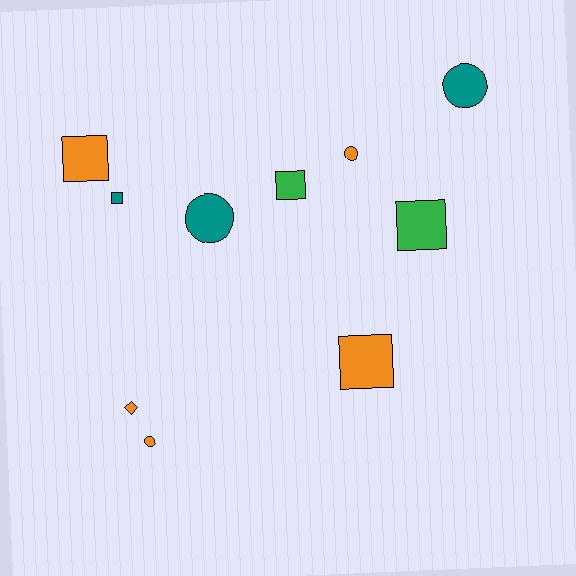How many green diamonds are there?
There are no green diamonds.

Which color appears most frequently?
Orange, with 5 objects.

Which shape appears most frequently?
Square, with 5 objects.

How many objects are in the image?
There are 10 objects.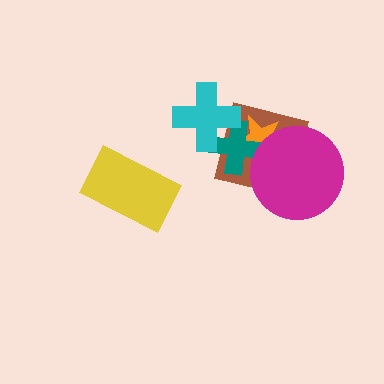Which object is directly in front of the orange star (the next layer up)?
The teal cross is directly in front of the orange star.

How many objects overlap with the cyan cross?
2 objects overlap with the cyan cross.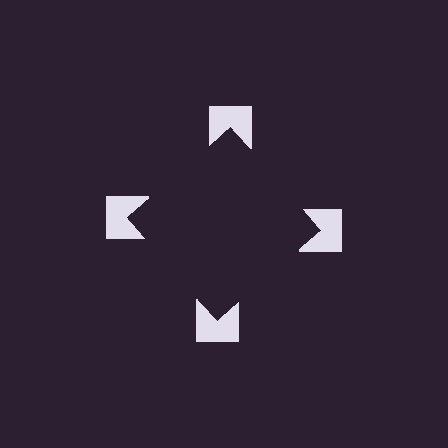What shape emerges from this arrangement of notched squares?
An illusory square — its edges are inferred from the aligned wedge cuts in the notched squares, not physically drawn.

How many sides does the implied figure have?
4 sides.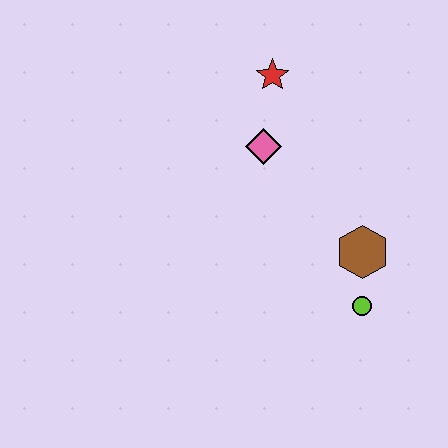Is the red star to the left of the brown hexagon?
Yes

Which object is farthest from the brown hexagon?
The red star is farthest from the brown hexagon.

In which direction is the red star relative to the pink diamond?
The red star is above the pink diamond.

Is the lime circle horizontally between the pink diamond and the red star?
No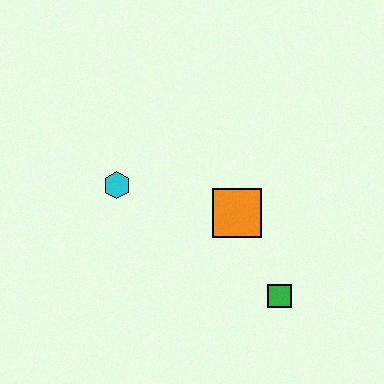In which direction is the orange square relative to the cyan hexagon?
The orange square is to the right of the cyan hexagon.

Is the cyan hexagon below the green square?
No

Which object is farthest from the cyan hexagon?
The green square is farthest from the cyan hexagon.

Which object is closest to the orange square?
The green square is closest to the orange square.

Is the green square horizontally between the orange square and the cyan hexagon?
No